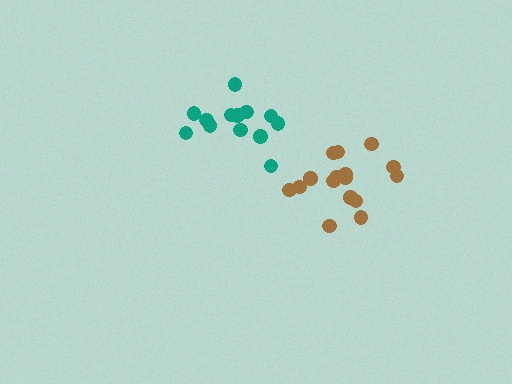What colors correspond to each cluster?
The clusters are colored: brown, teal.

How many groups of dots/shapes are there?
There are 2 groups.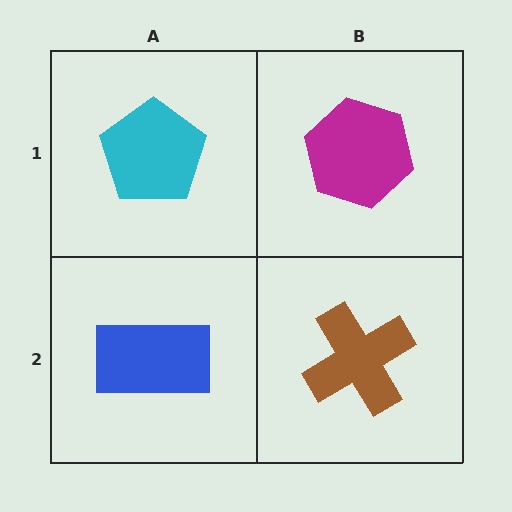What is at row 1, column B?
A magenta hexagon.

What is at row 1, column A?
A cyan pentagon.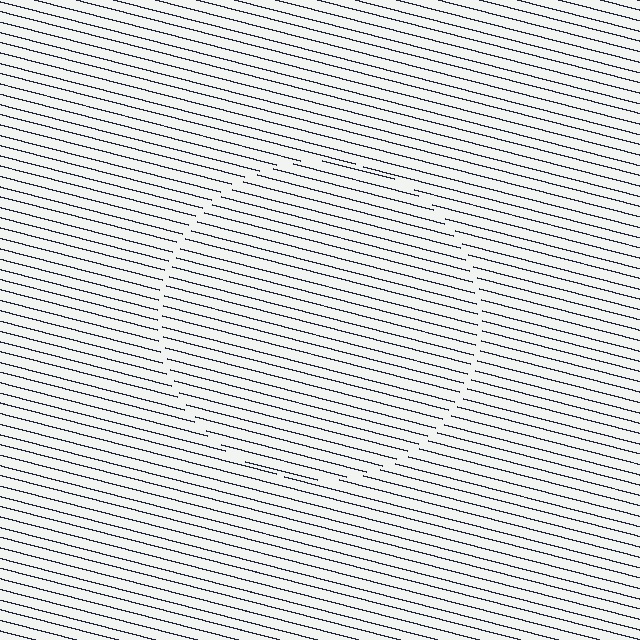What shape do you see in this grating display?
An illusory circle. The interior of the shape contains the same grating, shifted by half a period — the contour is defined by the phase discontinuity where line-ends from the inner and outer gratings abut.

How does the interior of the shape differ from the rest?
The interior of the shape contains the same grating, shifted by half a period — the contour is defined by the phase discontinuity where line-ends from the inner and outer gratings abut.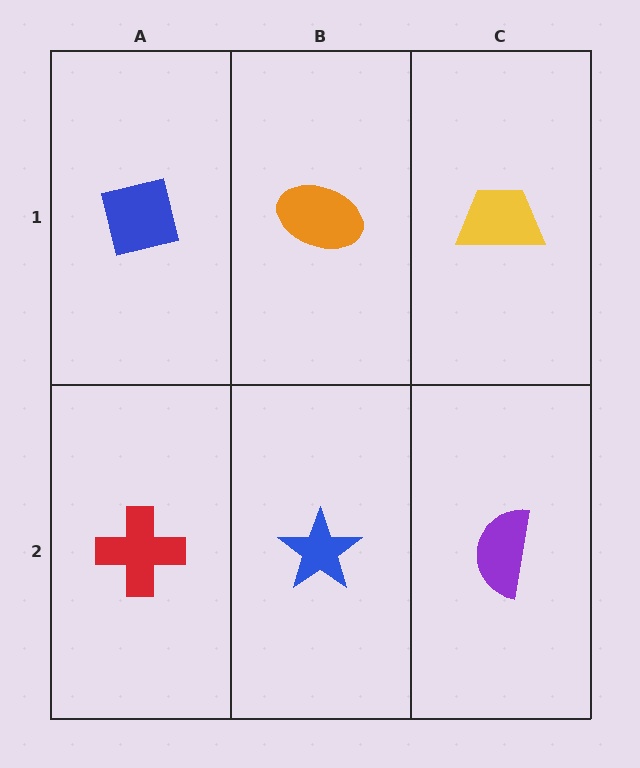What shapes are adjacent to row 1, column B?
A blue star (row 2, column B), a blue square (row 1, column A), a yellow trapezoid (row 1, column C).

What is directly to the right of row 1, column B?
A yellow trapezoid.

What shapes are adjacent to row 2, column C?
A yellow trapezoid (row 1, column C), a blue star (row 2, column B).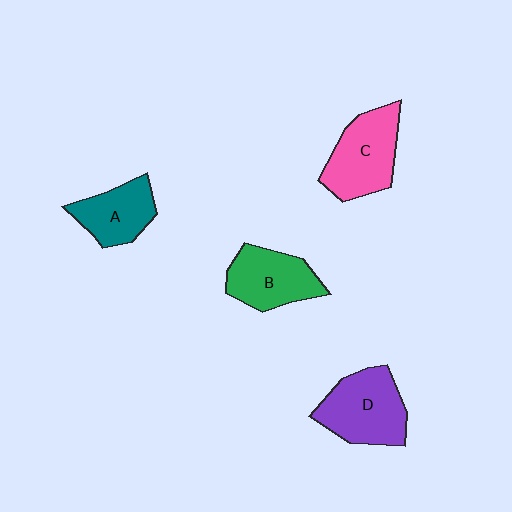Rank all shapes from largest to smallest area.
From largest to smallest: D (purple), C (pink), B (green), A (teal).